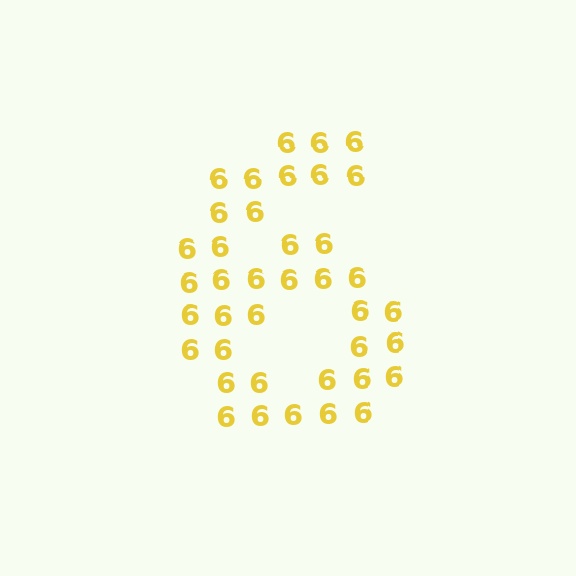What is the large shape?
The large shape is the digit 6.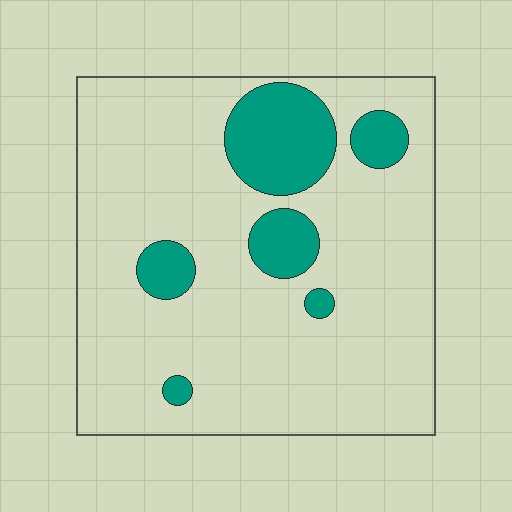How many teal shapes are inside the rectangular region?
6.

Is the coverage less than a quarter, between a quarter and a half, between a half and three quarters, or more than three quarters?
Less than a quarter.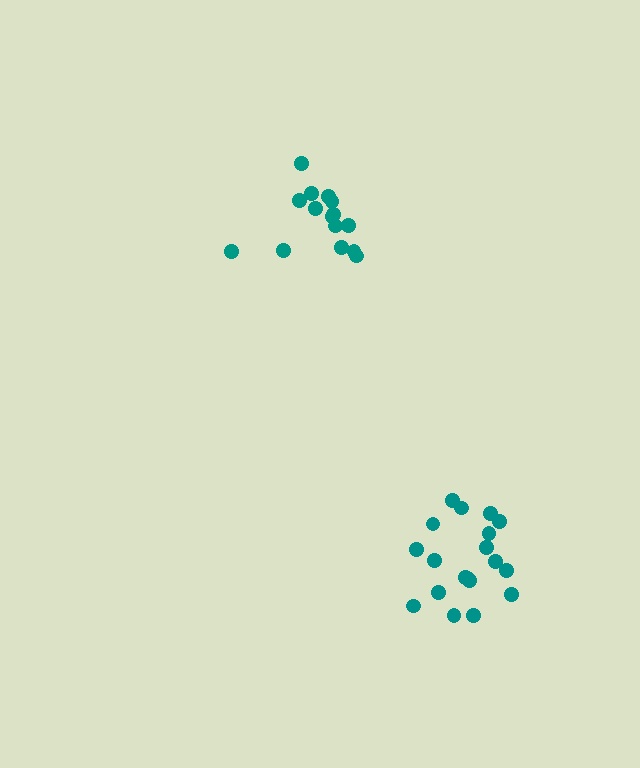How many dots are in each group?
Group 1: 19 dots, Group 2: 15 dots (34 total).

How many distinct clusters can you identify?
There are 2 distinct clusters.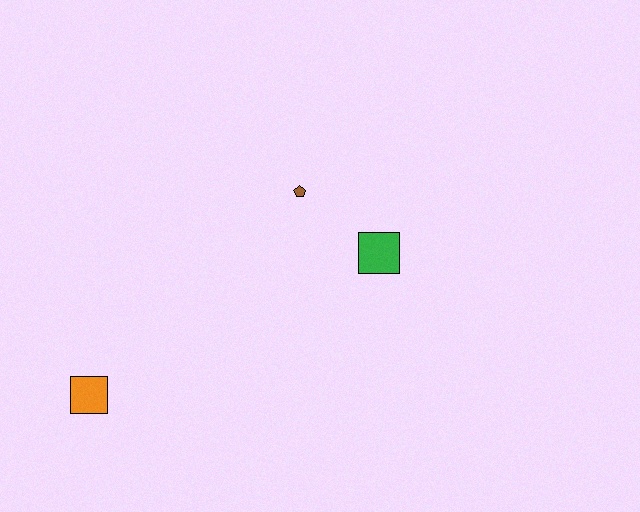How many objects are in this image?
There are 3 objects.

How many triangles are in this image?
There are no triangles.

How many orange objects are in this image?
There is 1 orange object.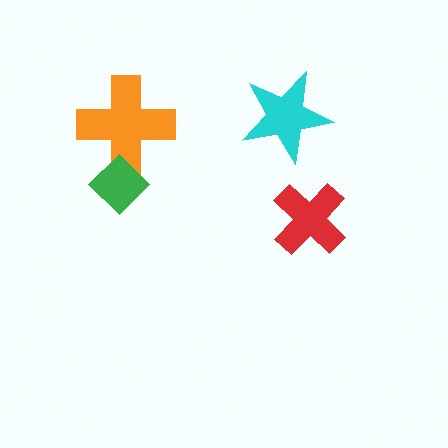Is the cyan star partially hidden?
No, no other shape covers it.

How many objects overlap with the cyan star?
0 objects overlap with the cyan star.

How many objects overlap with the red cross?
0 objects overlap with the red cross.